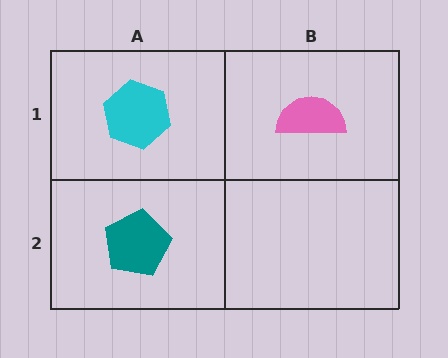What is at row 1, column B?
A pink semicircle.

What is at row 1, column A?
A cyan hexagon.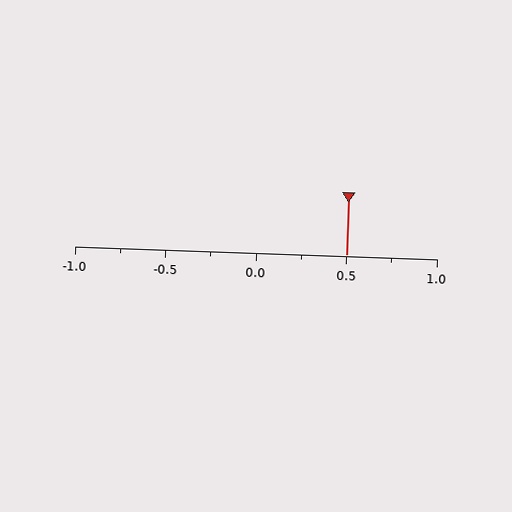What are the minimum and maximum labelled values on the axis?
The axis runs from -1.0 to 1.0.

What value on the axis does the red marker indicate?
The marker indicates approximately 0.5.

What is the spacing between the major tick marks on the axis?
The major ticks are spaced 0.5 apart.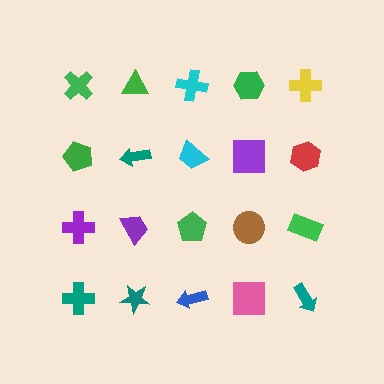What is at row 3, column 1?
A purple cross.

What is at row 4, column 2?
A teal star.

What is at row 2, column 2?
A teal arrow.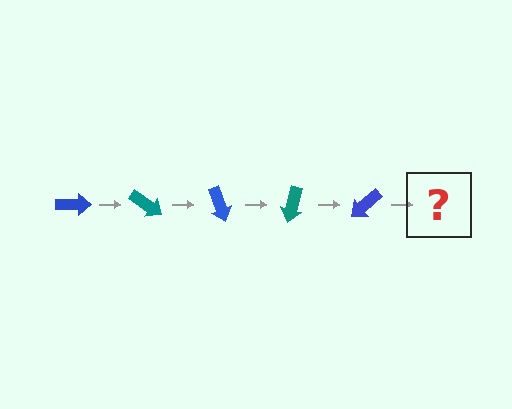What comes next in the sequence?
The next element should be a teal arrow, rotated 175 degrees from the start.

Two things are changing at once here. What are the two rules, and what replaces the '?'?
The two rules are that it rotates 35 degrees each step and the color cycles through blue and teal. The '?' should be a teal arrow, rotated 175 degrees from the start.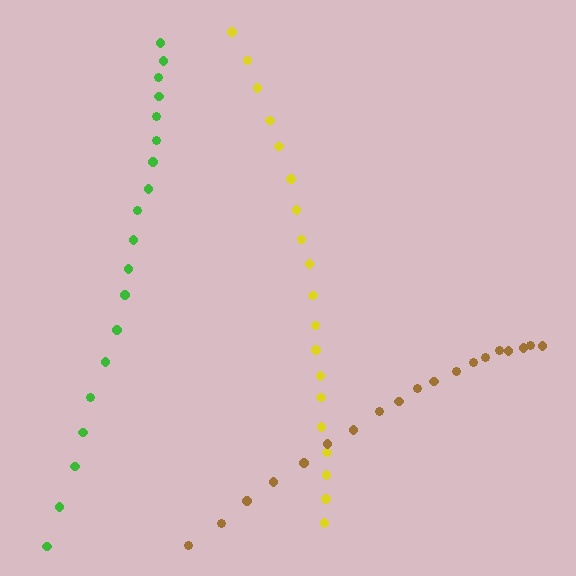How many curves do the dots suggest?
There are 3 distinct paths.